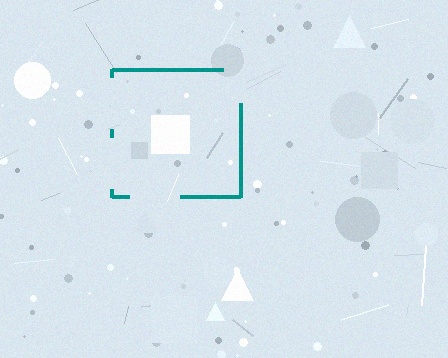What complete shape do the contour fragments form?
The contour fragments form a square.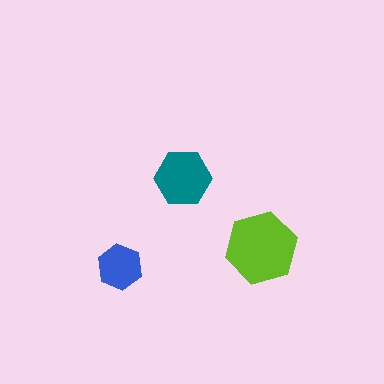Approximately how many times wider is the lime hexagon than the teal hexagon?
About 1.5 times wider.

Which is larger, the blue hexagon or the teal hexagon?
The teal one.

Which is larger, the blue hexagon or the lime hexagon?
The lime one.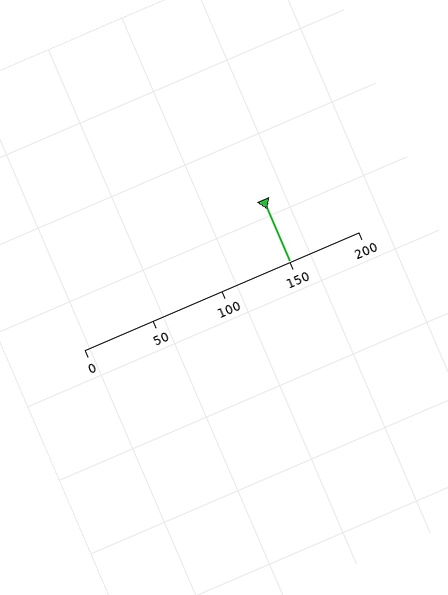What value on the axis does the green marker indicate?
The marker indicates approximately 150.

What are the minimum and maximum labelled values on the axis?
The axis runs from 0 to 200.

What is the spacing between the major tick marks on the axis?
The major ticks are spaced 50 apart.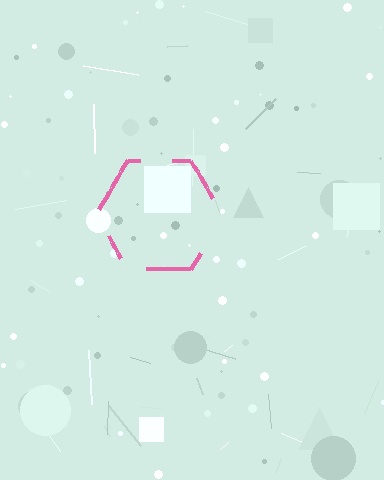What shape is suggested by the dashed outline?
The dashed outline suggests a hexagon.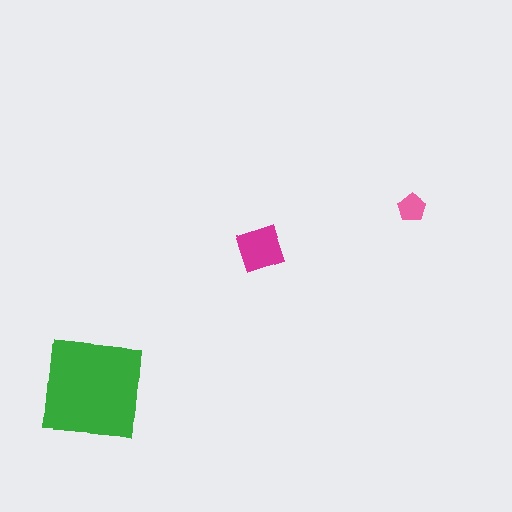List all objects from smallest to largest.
The pink pentagon, the magenta square, the green square.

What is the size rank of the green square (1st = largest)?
1st.